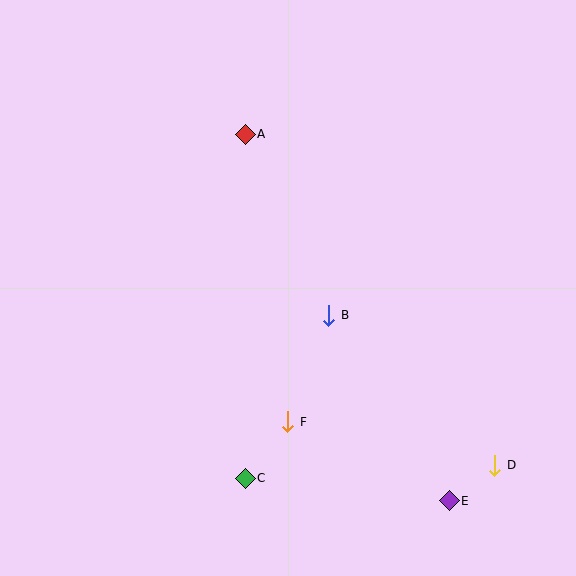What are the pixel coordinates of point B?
Point B is at (329, 315).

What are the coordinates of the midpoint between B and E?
The midpoint between B and E is at (389, 408).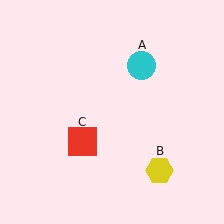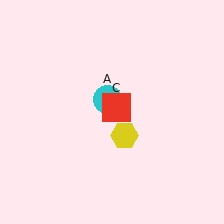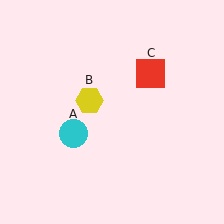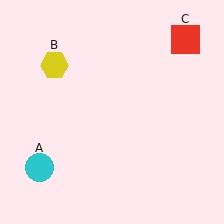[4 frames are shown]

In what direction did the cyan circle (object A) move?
The cyan circle (object A) moved down and to the left.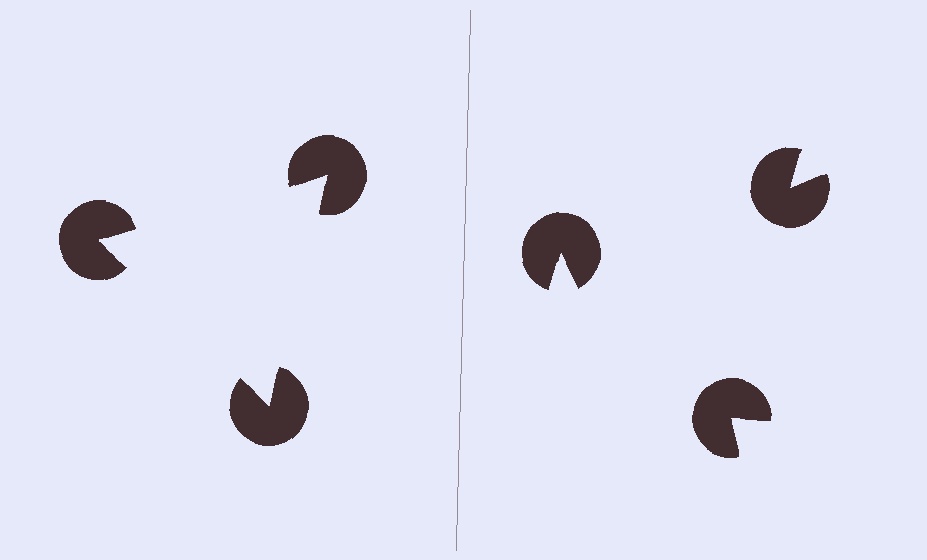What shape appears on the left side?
An illusory triangle.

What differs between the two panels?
The pac-man discs are positioned identically on both sides; only the wedge orientations differ. On the left they align to a triangle; on the right they are misaligned.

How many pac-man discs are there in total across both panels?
6 — 3 on each side.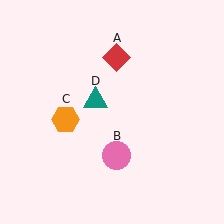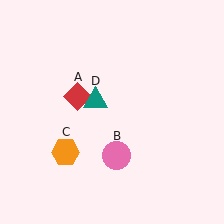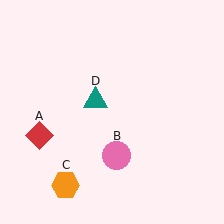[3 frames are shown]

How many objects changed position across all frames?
2 objects changed position: red diamond (object A), orange hexagon (object C).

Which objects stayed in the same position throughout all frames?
Pink circle (object B) and teal triangle (object D) remained stationary.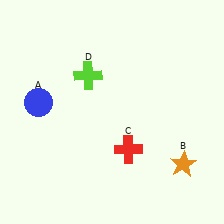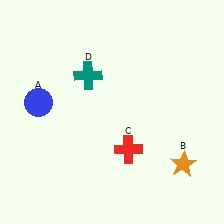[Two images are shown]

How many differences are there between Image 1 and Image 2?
There is 1 difference between the two images.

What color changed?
The cross (D) changed from lime in Image 1 to teal in Image 2.